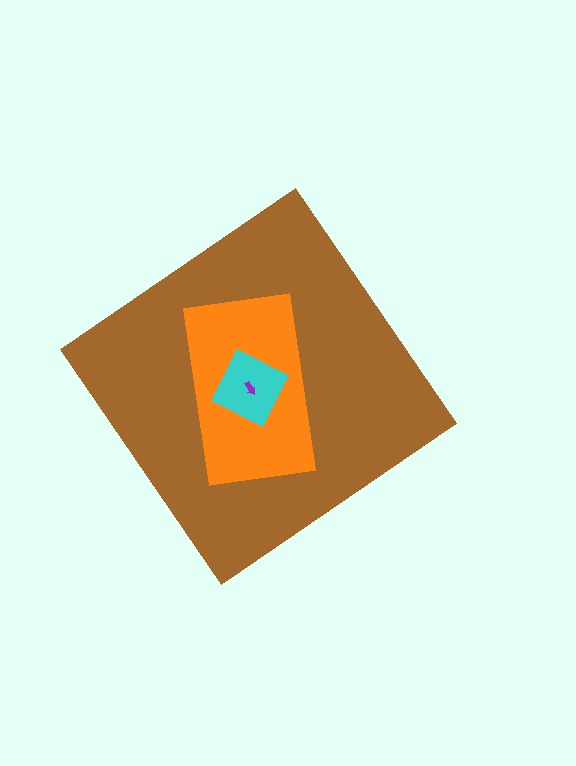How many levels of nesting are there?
4.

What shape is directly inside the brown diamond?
The orange rectangle.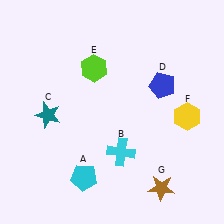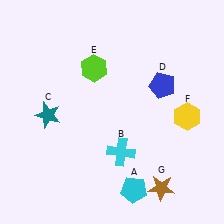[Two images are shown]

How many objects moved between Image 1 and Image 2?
1 object moved between the two images.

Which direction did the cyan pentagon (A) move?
The cyan pentagon (A) moved right.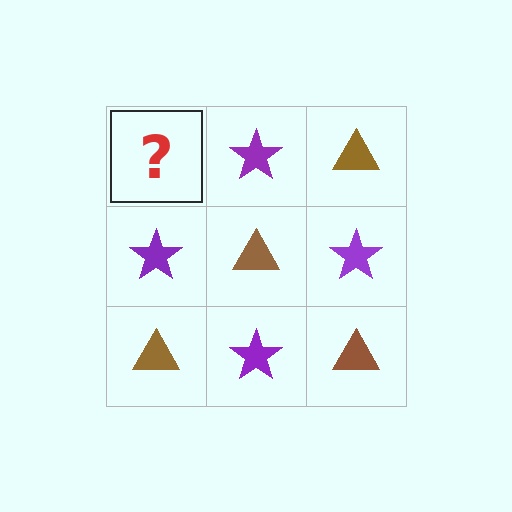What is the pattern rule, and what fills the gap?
The rule is that it alternates brown triangle and purple star in a checkerboard pattern. The gap should be filled with a brown triangle.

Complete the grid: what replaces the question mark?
The question mark should be replaced with a brown triangle.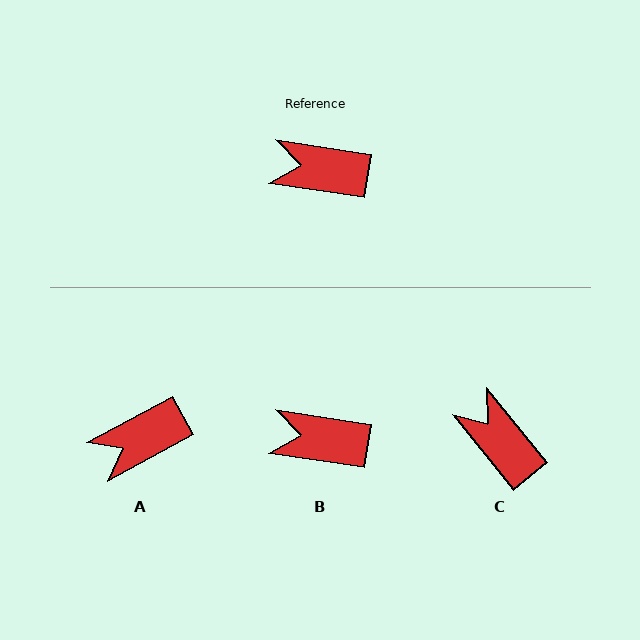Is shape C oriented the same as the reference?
No, it is off by about 42 degrees.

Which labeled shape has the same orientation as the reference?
B.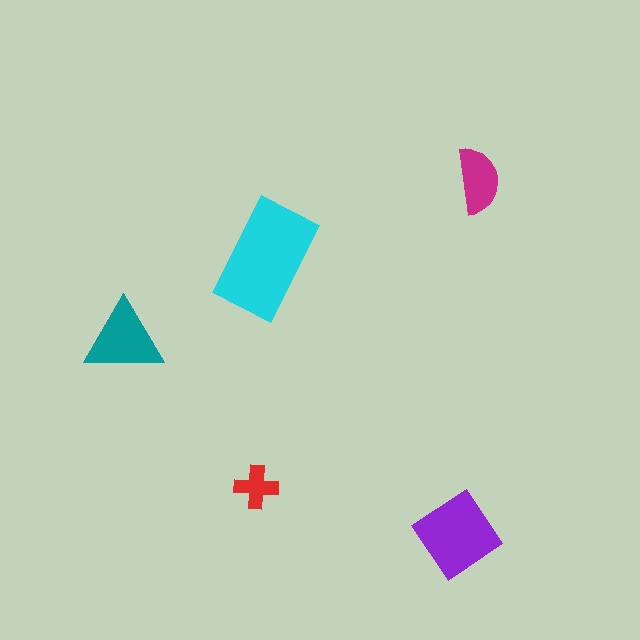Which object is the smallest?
The red cross.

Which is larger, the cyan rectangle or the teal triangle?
The cyan rectangle.